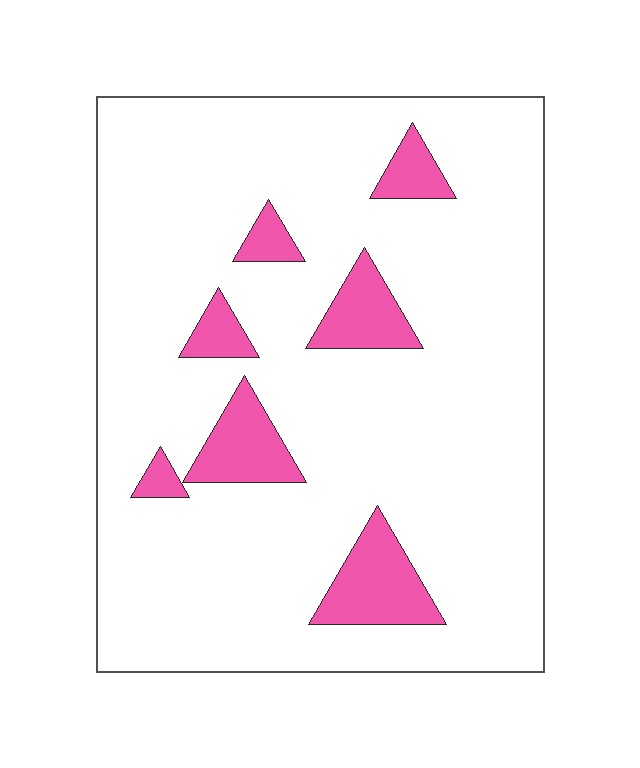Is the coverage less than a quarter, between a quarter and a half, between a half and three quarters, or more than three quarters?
Less than a quarter.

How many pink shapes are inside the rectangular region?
7.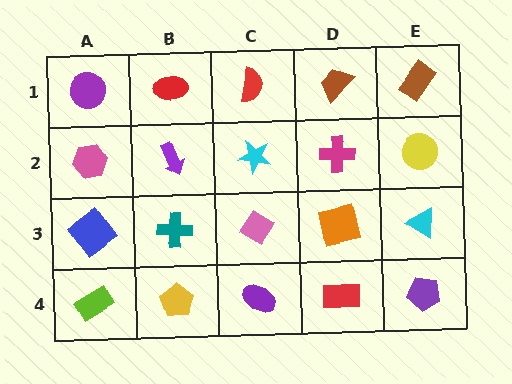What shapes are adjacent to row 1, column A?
A pink hexagon (row 2, column A), a red ellipse (row 1, column B).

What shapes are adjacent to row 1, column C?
A cyan star (row 2, column C), a red ellipse (row 1, column B), a brown trapezoid (row 1, column D).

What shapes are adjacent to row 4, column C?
A pink diamond (row 3, column C), a yellow pentagon (row 4, column B), a red rectangle (row 4, column D).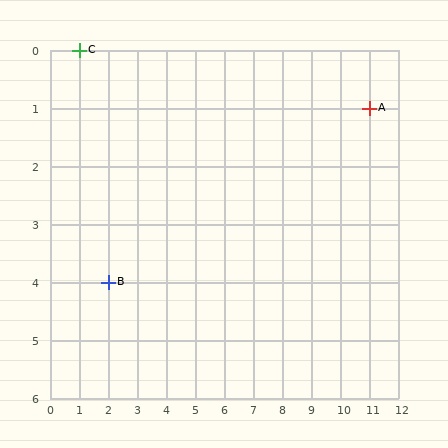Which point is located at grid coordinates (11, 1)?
Point A is at (11, 1).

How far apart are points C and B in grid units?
Points C and B are 1 column and 4 rows apart (about 4.1 grid units diagonally).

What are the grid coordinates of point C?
Point C is at grid coordinates (1, 0).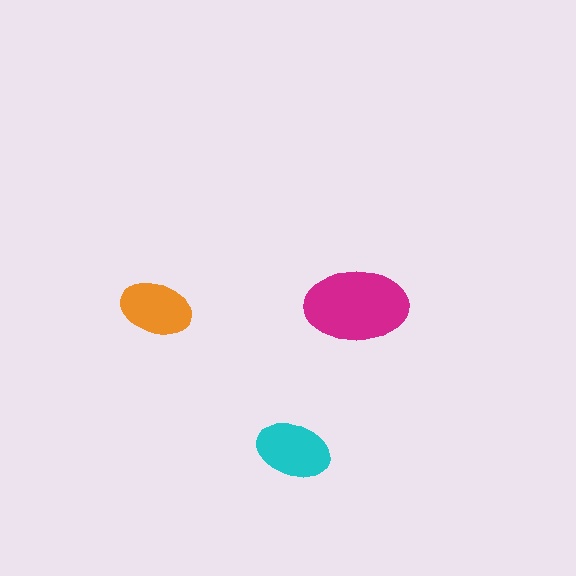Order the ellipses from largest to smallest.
the magenta one, the cyan one, the orange one.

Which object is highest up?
The magenta ellipse is topmost.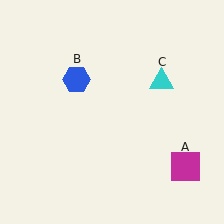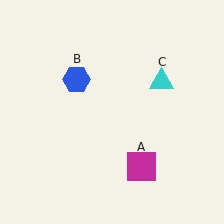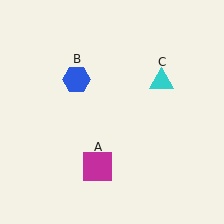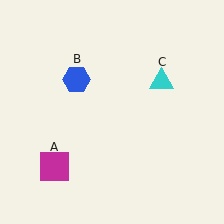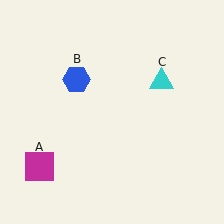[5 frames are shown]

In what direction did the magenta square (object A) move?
The magenta square (object A) moved left.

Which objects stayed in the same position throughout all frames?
Blue hexagon (object B) and cyan triangle (object C) remained stationary.